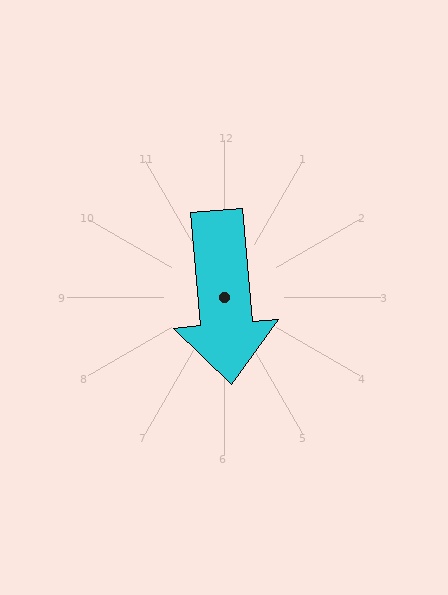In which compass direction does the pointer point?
South.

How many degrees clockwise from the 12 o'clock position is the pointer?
Approximately 175 degrees.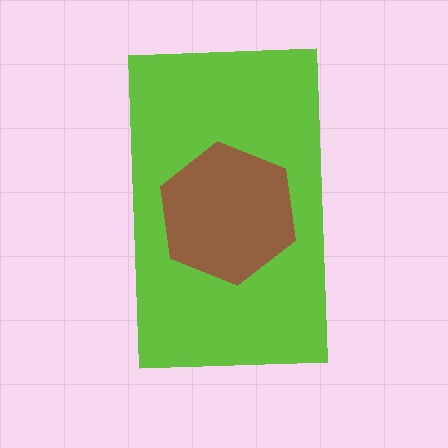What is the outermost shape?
The lime rectangle.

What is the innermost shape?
The brown hexagon.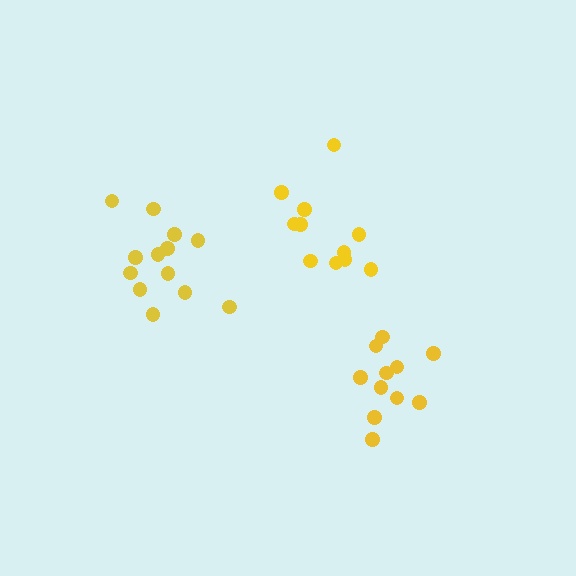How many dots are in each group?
Group 1: 11 dots, Group 2: 13 dots, Group 3: 11 dots (35 total).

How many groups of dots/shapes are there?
There are 3 groups.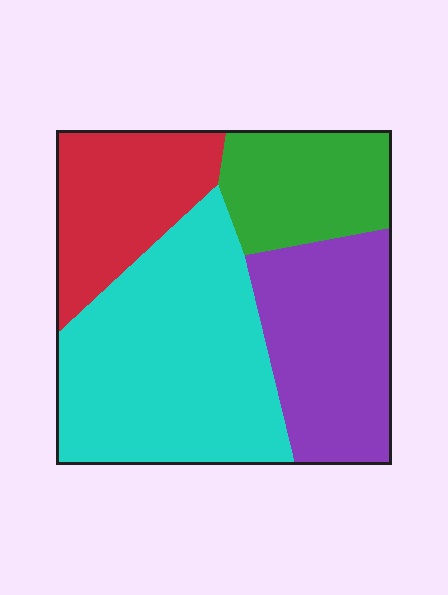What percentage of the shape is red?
Red takes up between a sixth and a third of the shape.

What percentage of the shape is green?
Green takes up about one sixth (1/6) of the shape.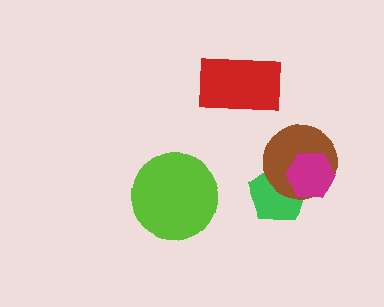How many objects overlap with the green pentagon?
2 objects overlap with the green pentagon.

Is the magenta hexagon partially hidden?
No, no other shape covers it.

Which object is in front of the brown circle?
The magenta hexagon is in front of the brown circle.